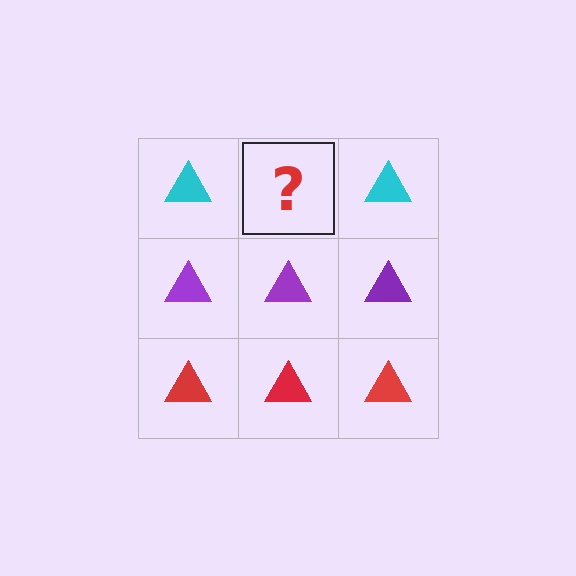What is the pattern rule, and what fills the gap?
The rule is that each row has a consistent color. The gap should be filled with a cyan triangle.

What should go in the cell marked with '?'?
The missing cell should contain a cyan triangle.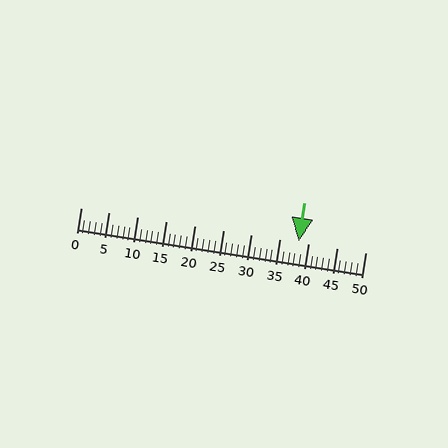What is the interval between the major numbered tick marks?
The major tick marks are spaced 5 units apart.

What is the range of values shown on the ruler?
The ruler shows values from 0 to 50.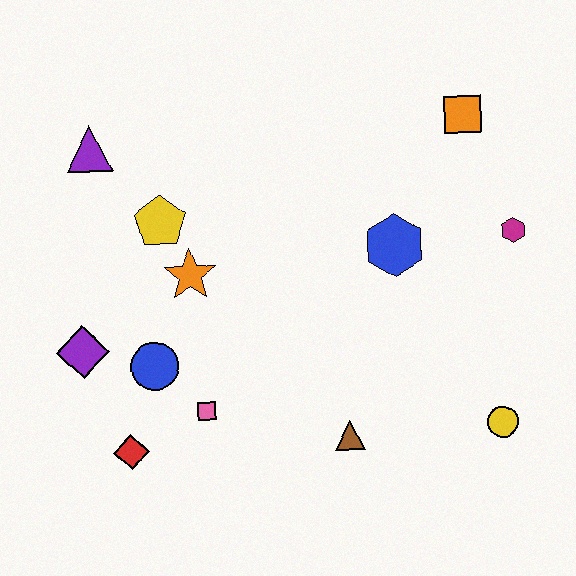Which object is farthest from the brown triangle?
The purple triangle is farthest from the brown triangle.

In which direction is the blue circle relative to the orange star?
The blue circle is below the orange star.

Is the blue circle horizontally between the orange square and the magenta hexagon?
No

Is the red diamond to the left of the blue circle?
Yes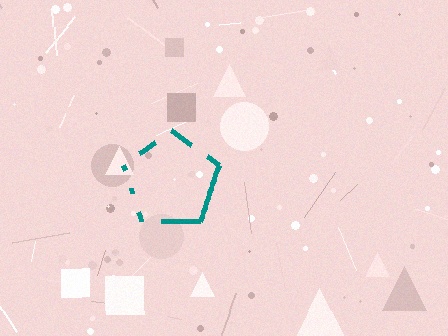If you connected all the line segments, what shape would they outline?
They would outline a pentagon.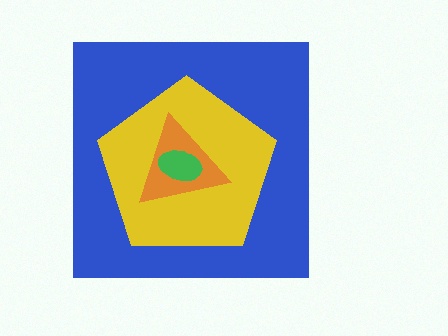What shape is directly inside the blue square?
The yellow pentagon.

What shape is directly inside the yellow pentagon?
The orange triangle.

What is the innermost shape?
The green ellipse.